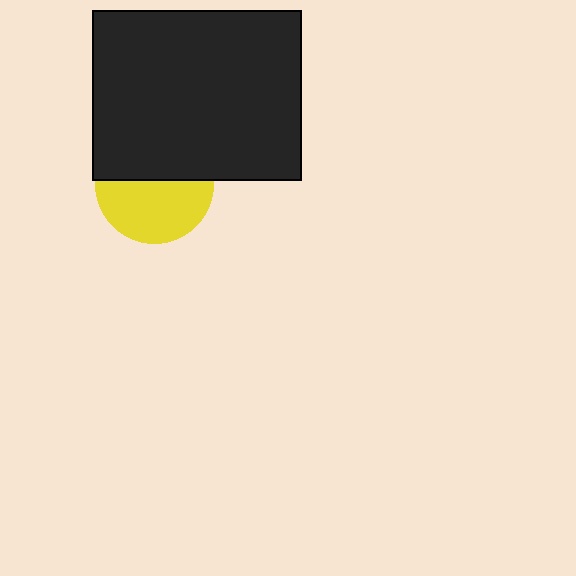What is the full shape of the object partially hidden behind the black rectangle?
The partially hidden object is a yellow circle.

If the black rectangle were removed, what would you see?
You would see the complete yellow circle.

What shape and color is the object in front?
The object in front is a black rectangle.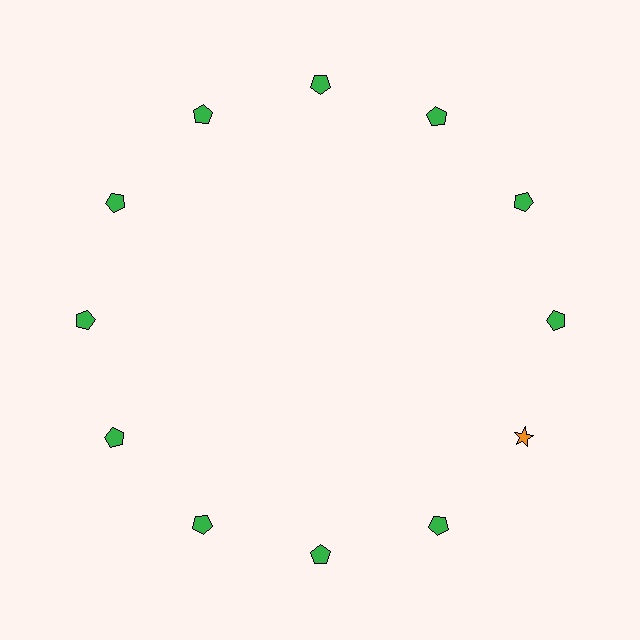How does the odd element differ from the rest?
It differs in both color (orange instead of green) and shape (star instead of pentagon).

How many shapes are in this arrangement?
There are 12 shapes arranged in a ring pattern.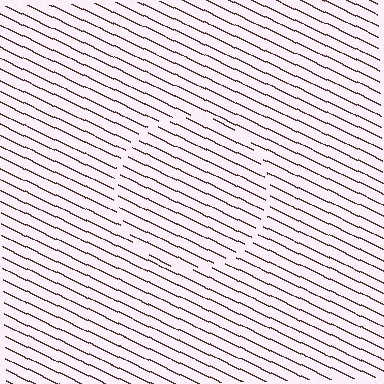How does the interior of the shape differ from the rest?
The interior of the shape contains the same grating, shifted by half a period — the contour is defined by the phase discontinuity where line-ends from the inner and outer gratings abut.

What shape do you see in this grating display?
An illusory circle. The interior of the shape contains the same grating, shifted by half a period — the contour is defined by the phase discontinuity where line-ends from the inner and outer gratings abut.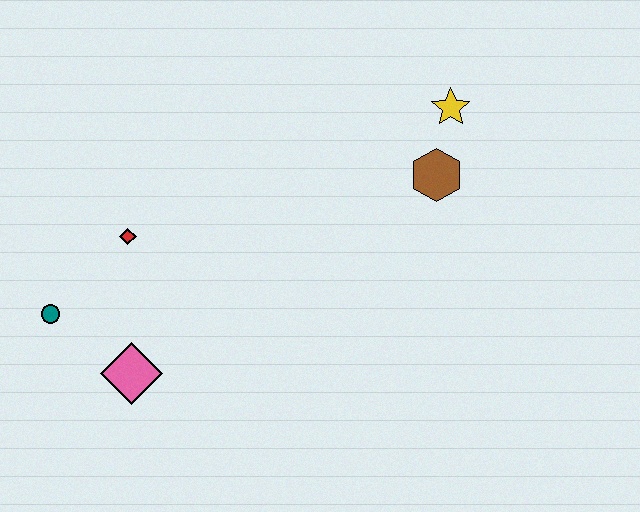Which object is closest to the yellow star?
The brown hexagon is closest to the yellow star.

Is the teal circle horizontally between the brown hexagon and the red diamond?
No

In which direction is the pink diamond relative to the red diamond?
The pink diamond is below the red diamond.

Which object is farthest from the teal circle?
The yellow star is farthest from the teal circle.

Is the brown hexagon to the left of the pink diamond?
No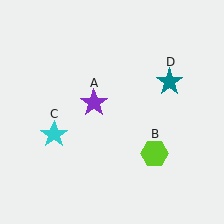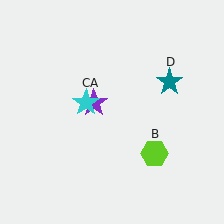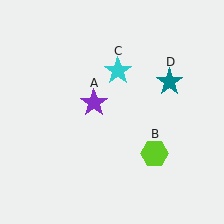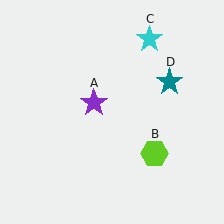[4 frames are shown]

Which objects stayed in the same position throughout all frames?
Purple star (object A) and lime hexagon (object B) and teal star (object D) remained stationary.